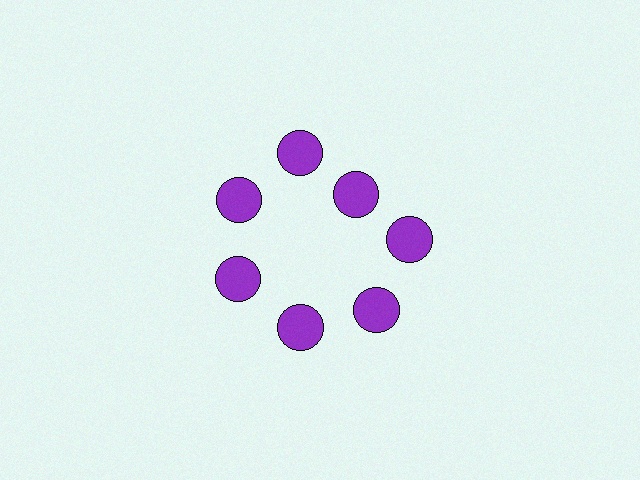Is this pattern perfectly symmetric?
No. The 7 purple circles are arranged in a ring, but one element near the 1 o'clock position is pulled inward toward the center, breaking the 7-fold rotational symmetry.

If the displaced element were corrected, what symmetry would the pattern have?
It would have 7-fold rotational symmetry — the pattern would map onto itself every 51 degrees.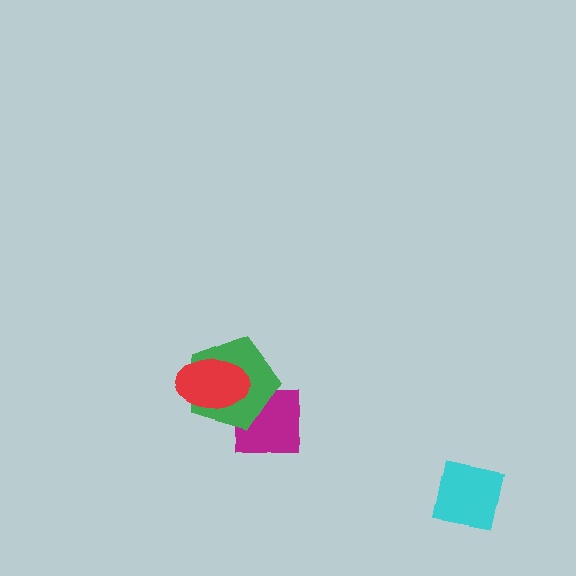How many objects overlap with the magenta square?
2 objects overlap with the magenta square.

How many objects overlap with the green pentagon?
2 objects overlap with the green pentagon.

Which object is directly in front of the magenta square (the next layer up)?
The green pentagon is directly in front of the magenta square.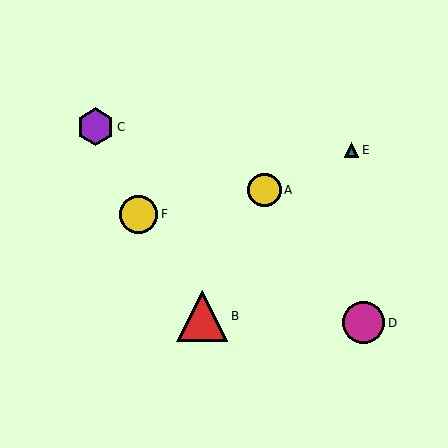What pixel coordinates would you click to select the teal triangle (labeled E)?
Click at (352, 150) to select the teal triangle E.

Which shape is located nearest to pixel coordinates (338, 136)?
The teal triangle (labeled E) at (352, 150) is nearest to that location.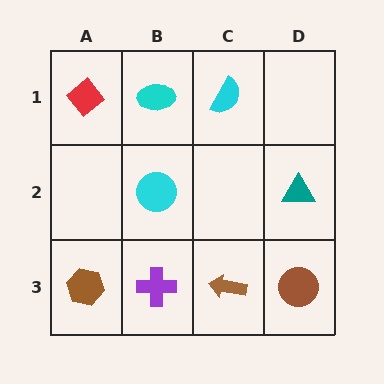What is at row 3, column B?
A purple cross.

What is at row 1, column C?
A cyan semicircle.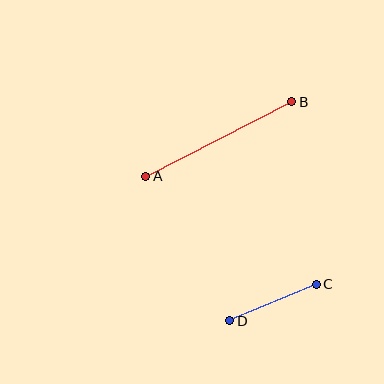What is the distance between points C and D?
The distance is approximately 94 pixels.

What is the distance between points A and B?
The distance is approximately 164 pixels.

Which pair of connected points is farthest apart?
Points A and B are farthest apart.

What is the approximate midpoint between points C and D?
The midpoint is at approximately (273, 302) pixels.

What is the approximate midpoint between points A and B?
The midpoint is at approximately (219, 139) pixels.